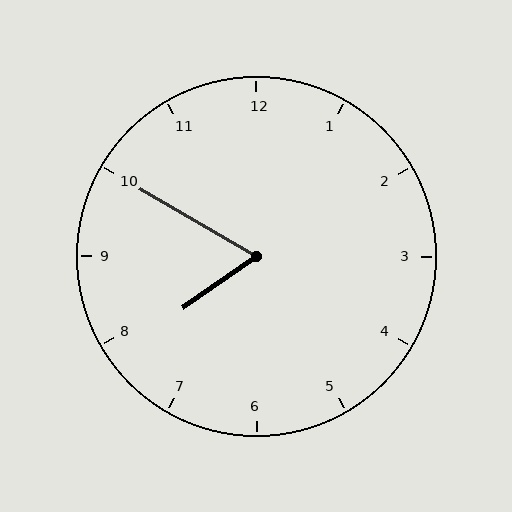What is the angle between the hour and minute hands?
Approximately 65 degrees.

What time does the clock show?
7:50.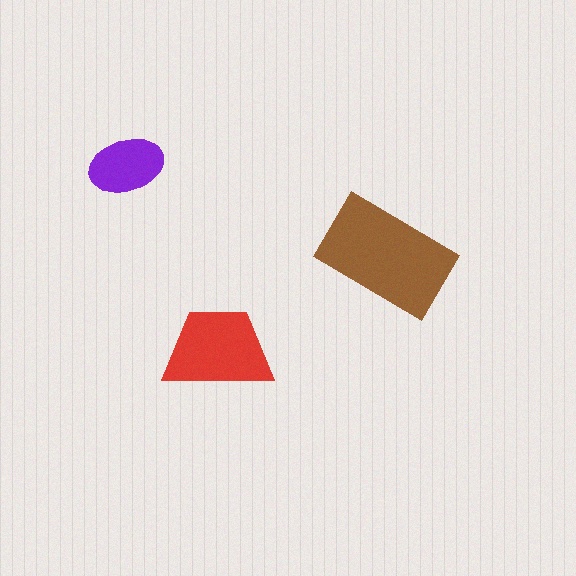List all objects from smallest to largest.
The purple ellipse, the red trapezoid, the brown rectangle.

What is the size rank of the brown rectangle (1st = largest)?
1st.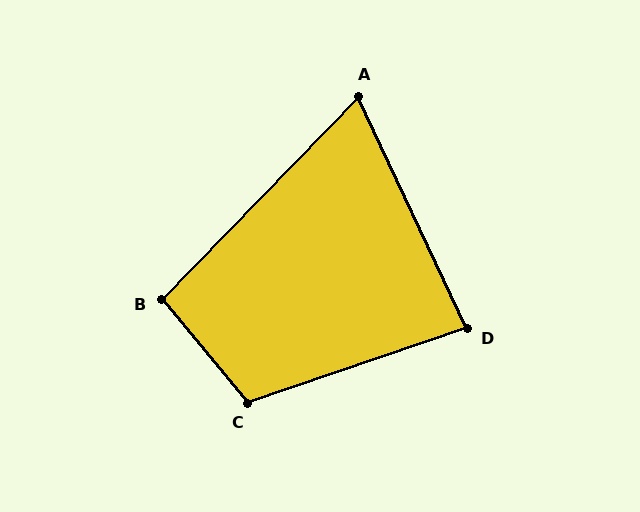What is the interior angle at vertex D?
Approximately 84 degrees (acute).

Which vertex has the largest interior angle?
C, at approximately 111 degrees.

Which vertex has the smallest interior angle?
A, at approximately 69 degrees.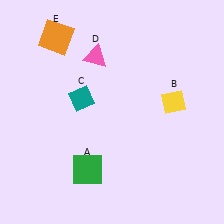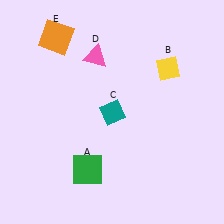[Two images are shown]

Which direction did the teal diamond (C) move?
The teal diamond (C) moved right.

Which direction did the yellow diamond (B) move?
The yellow diamond (B) moved up.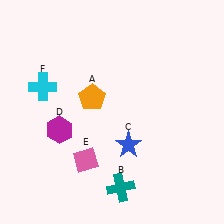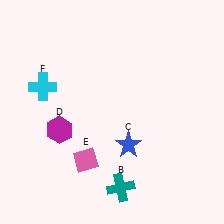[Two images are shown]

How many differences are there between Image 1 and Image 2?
There is 1 difference between the two images.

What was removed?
The orange pentagon (A) was removed in Image 2.